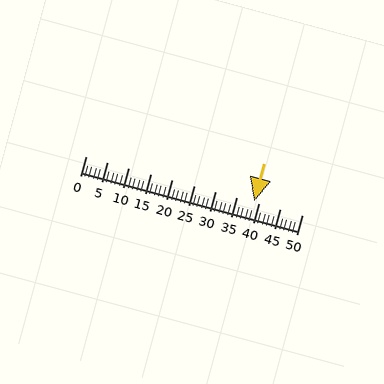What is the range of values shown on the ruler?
The ruler shows values from 0 to 50.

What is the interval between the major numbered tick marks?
The major tick marks are spaced 5 units apart.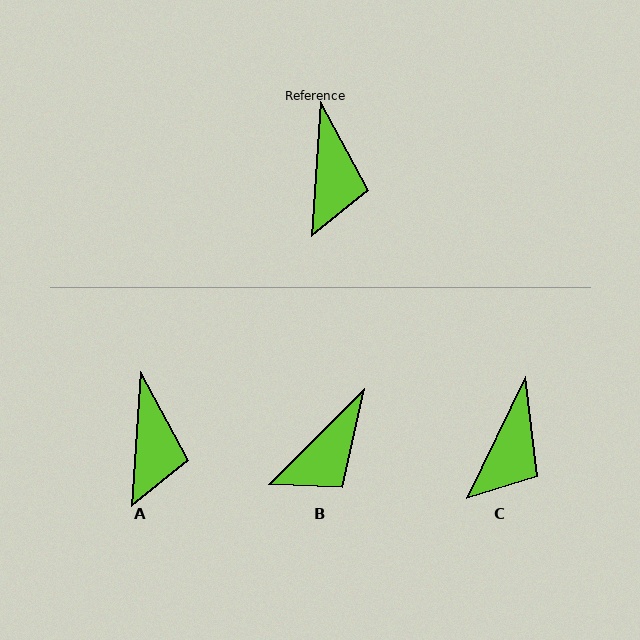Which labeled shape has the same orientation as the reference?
A.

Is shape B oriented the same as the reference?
No, it is off by about 41 degrees.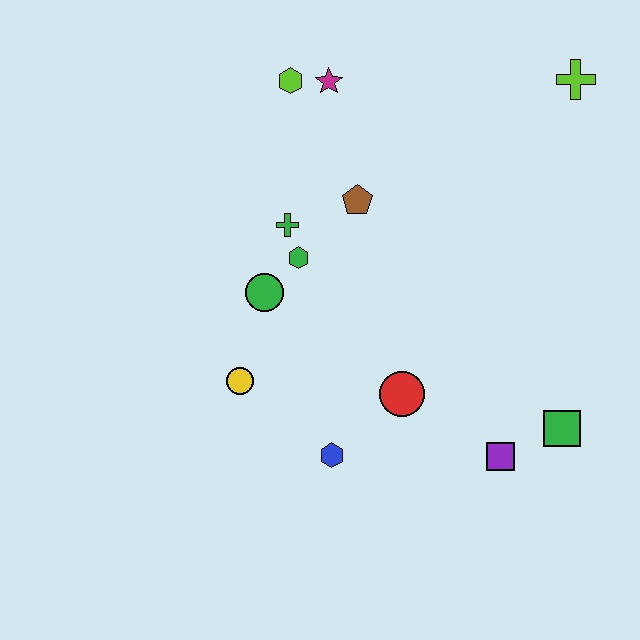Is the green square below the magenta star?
Yes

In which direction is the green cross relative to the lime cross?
The green cross is to the left of the lime cross.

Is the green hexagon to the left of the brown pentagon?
Yes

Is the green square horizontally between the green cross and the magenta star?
No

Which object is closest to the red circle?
The blue hexagon is closest to the red circle.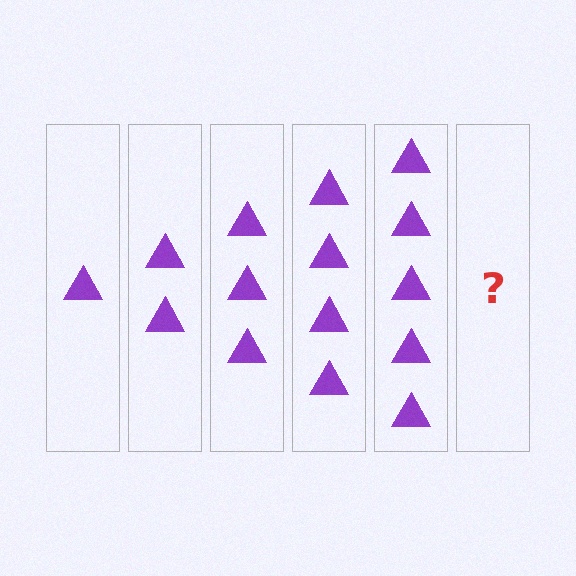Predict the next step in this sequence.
The next step is 6 triangles.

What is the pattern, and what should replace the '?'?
The pattern is that each step adds one more triangle. The '?' should be 6 triangles.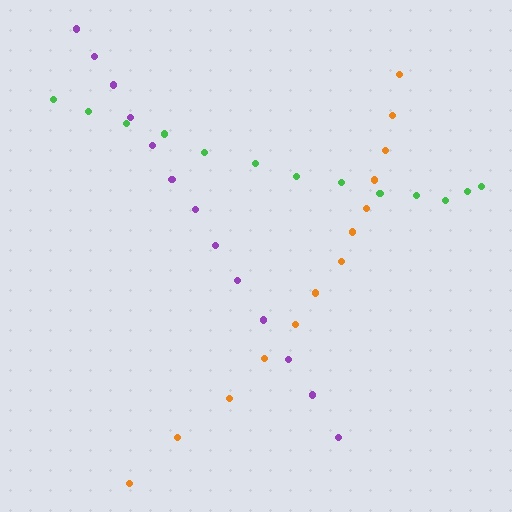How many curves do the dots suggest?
There are 3 distinct paths.